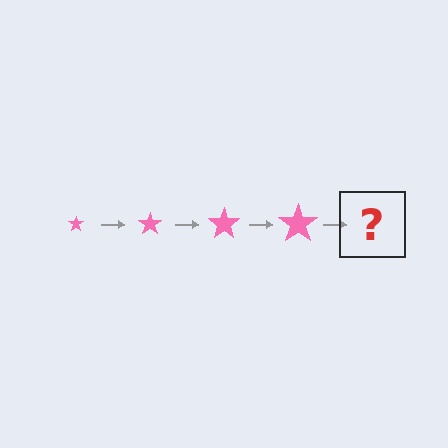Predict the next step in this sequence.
The next step is a pink star, larger than the previous one.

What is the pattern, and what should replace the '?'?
The pattern is that the star gets progressively larger each step. The '?' should be a pink star, larger than the previous one.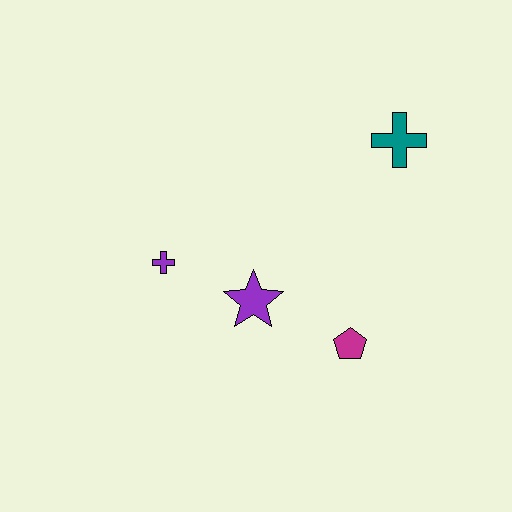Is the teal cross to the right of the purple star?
Yes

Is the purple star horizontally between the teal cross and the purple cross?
Yes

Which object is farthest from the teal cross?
The purple cross is farthest from the teal cross.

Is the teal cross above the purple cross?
Yes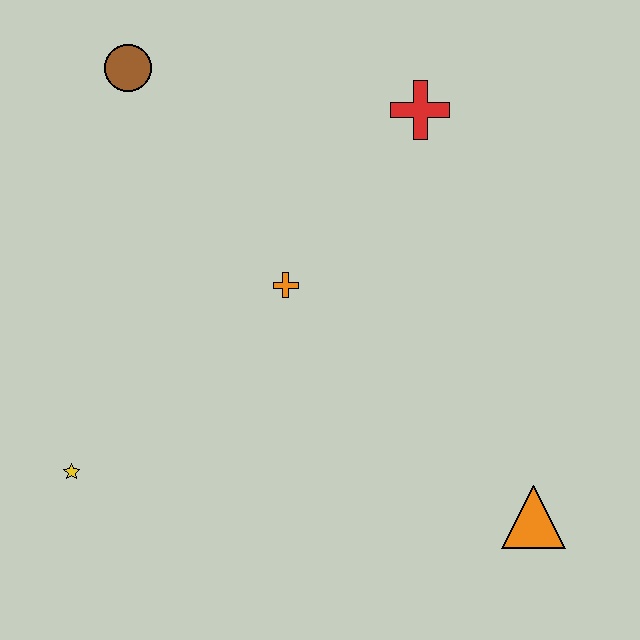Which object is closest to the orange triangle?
The orange cross is closest to the orange triangle.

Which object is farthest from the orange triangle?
The brown circle is farthest from the orange triangle.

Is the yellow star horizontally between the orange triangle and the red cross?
No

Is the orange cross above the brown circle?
No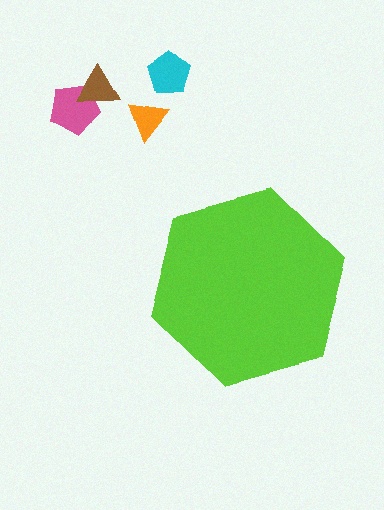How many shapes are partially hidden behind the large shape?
0 shapes are partially hidden.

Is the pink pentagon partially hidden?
No, the pink pentagon is fully visible.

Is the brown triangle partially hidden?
No, the brown triangle is fully visible.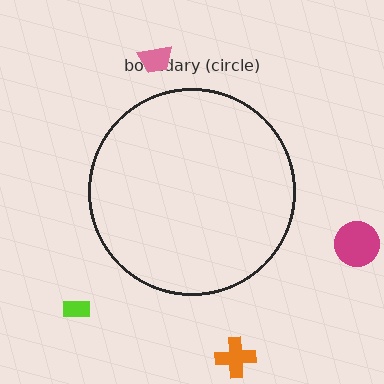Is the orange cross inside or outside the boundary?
Outside.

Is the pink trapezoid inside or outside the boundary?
Outside.